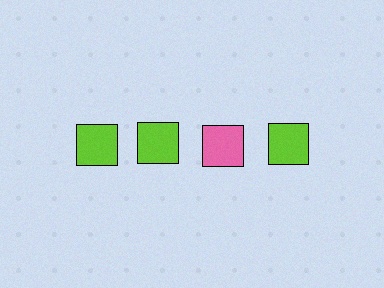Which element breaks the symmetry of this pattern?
The pink square in the top row, center column breaks the symmetry. All other shapes are lime squares.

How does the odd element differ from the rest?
It has a different color: pink instead of lime.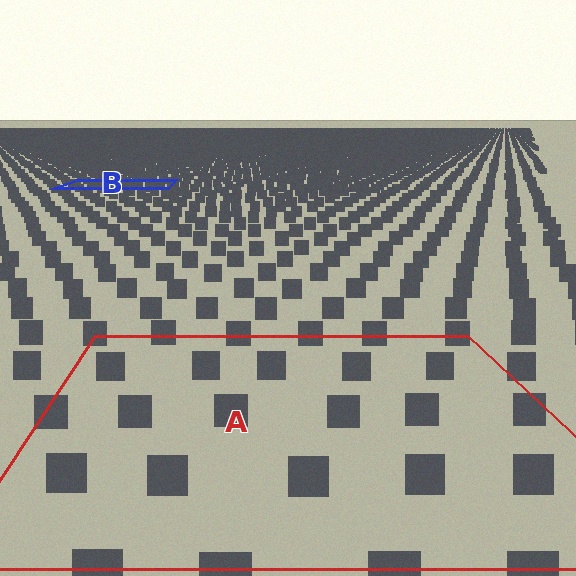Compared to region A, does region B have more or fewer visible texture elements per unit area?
Region B has more texture elements per unit area — they are packed more densely because it is farther away.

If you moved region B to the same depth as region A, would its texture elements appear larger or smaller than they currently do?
They would appear larger. At a closer depth, the same texture elements are projected at a bigger on-screen size.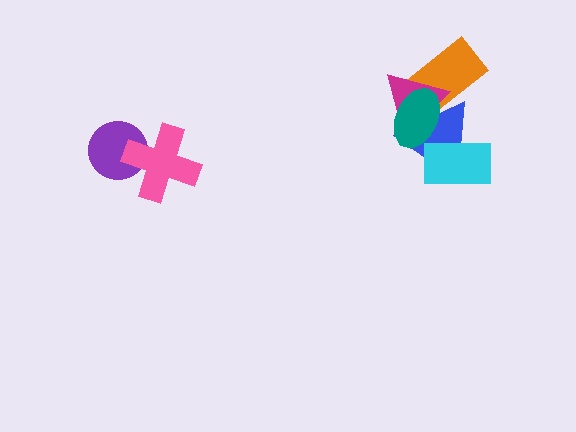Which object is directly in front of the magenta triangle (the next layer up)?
The blue triangle is directly in front of the magenta triangle.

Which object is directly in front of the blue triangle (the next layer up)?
The teal ellipse is directly in front of the blue triangle.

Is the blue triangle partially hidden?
Yes, it is partially covered by another shape.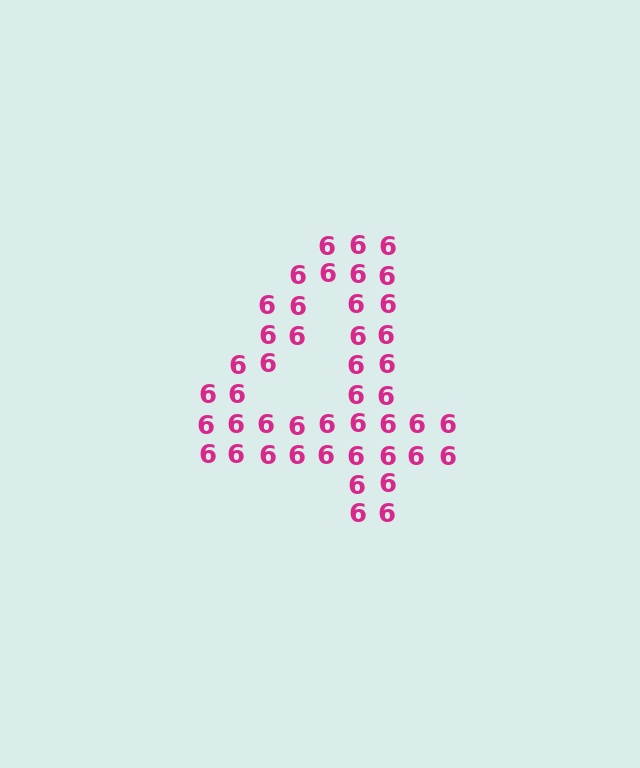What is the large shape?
The large shape is the digit 4.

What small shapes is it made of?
It is made of small digit 6's.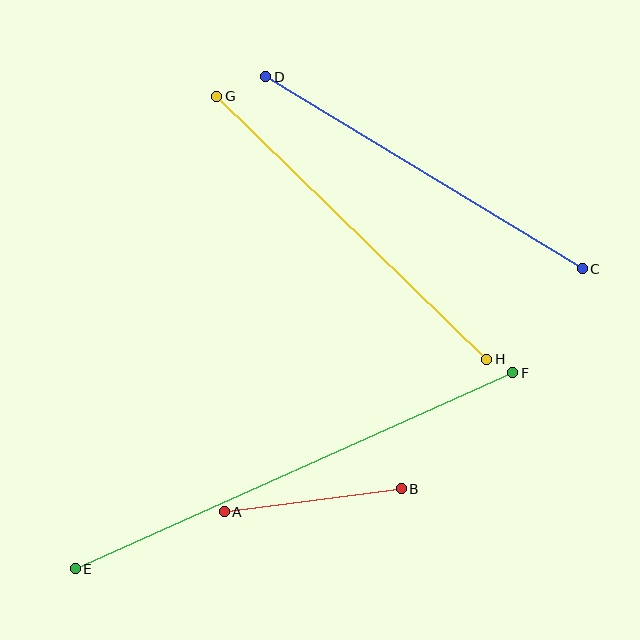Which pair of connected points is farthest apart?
Points E and F are farthest apart.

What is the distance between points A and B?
The distance is approximately 178 pixels.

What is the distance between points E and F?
The distance is approximately 480 pixels.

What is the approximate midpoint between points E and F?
The midpoint is at approximately (294, 471) pixels.